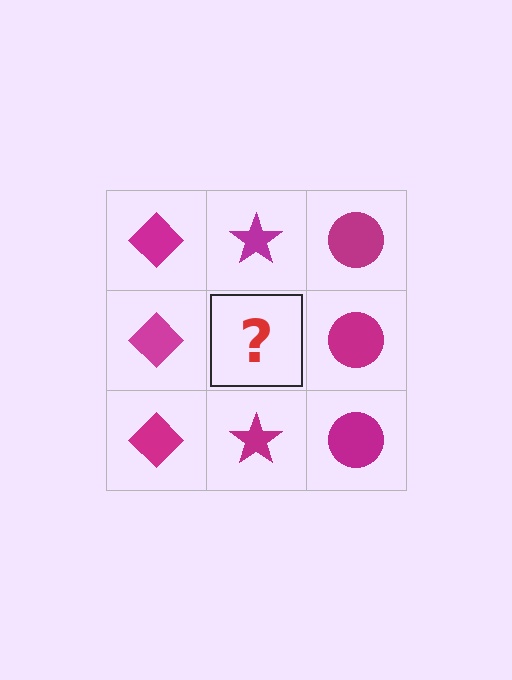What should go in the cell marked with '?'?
The missing cell should contain a magenta star.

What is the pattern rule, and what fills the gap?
The rule is that each column has a consistent shape. The gap should be filled with a magenta star.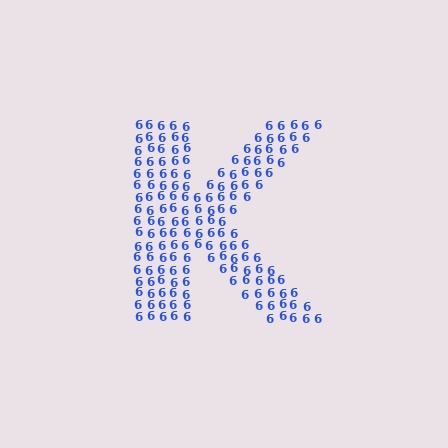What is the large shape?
The large shape is the letter K.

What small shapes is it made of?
It is made of small digit 6's.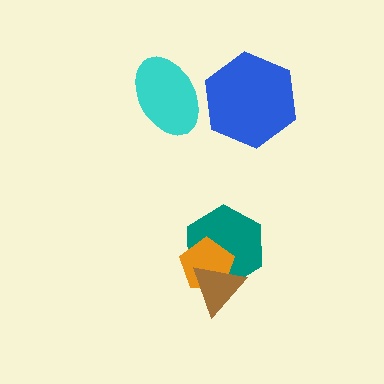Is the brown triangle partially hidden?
No, no other shape covers it.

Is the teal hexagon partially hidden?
Yes, it is partially covered by another shape.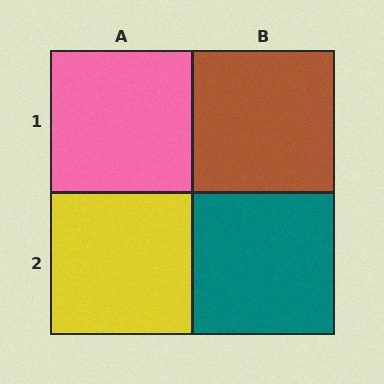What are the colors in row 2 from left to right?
Yellow, teal.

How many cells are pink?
1 cell is pink.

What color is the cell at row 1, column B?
Brown.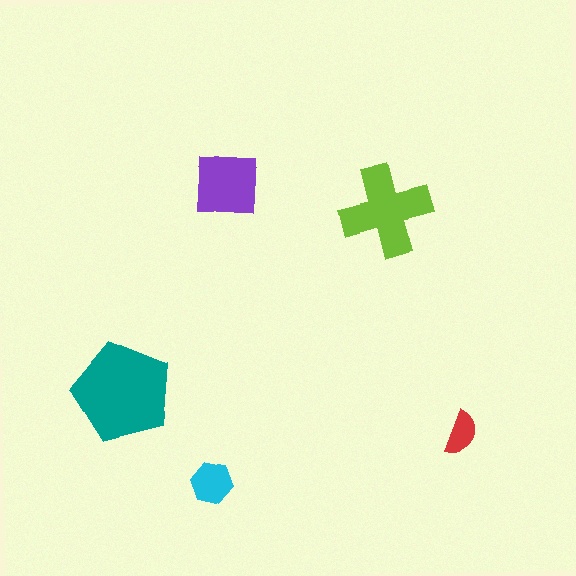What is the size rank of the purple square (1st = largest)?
3rd.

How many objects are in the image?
There are 5 objects in the image.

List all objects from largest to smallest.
The teal pentagon, the lime cross, the purple square, the cyan hexagon, the red semicircle.